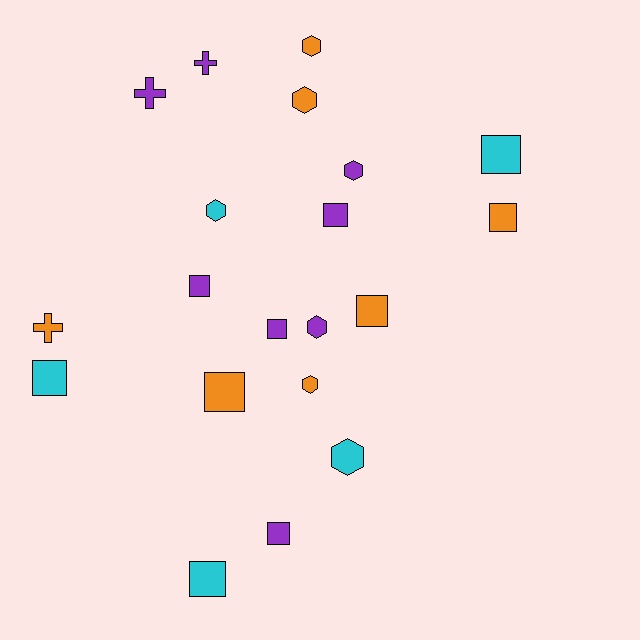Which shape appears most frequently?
Square, with 10 objects.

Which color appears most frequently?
Purple, with 8 objects.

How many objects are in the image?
There are 20 objects.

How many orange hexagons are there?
There are 3 orange hexagons.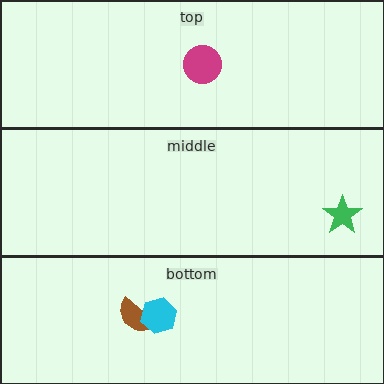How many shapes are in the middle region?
1.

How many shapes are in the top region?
1.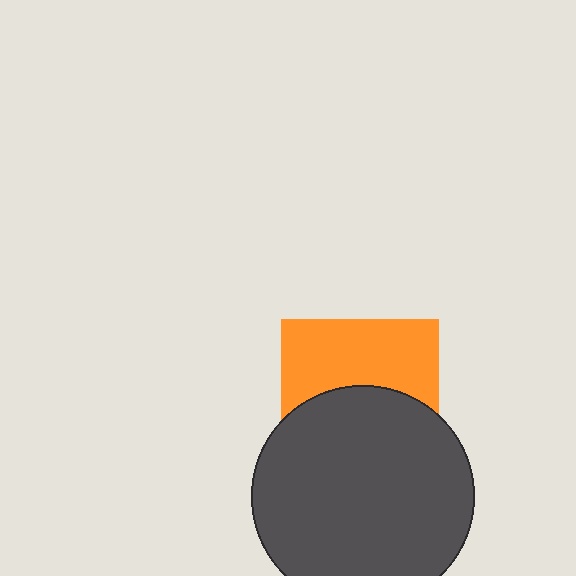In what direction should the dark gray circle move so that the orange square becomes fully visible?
The dark gray circle should move down. That is the shortest direction to clear the overlap and leave the orange square fully visible.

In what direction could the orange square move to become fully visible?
The orange square could move up. That would shift it out from behind the dark gray circle entirely.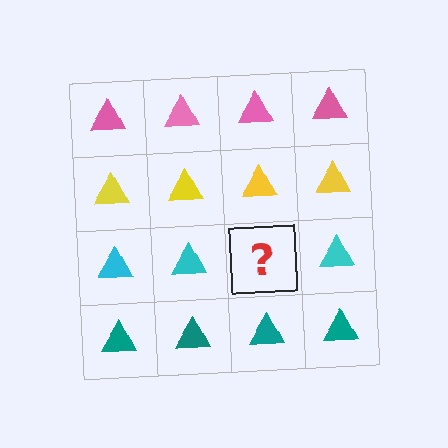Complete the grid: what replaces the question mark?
The question mark should be replaced with a cyan triangle.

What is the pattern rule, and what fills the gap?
The rule is that each row has a consistent color. The gap should be filled with a cyan triangle.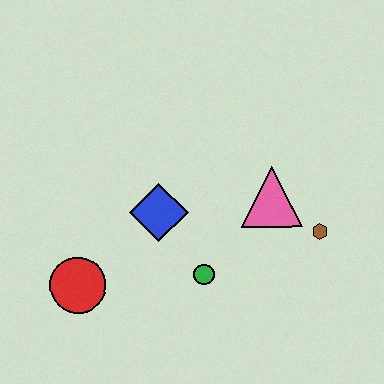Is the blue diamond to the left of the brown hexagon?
Yes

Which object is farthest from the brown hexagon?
The red circle is farthest from the brown hexagon.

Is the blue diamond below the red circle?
No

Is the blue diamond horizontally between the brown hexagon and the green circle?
No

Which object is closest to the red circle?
The blue diamond is closest to the red circle.